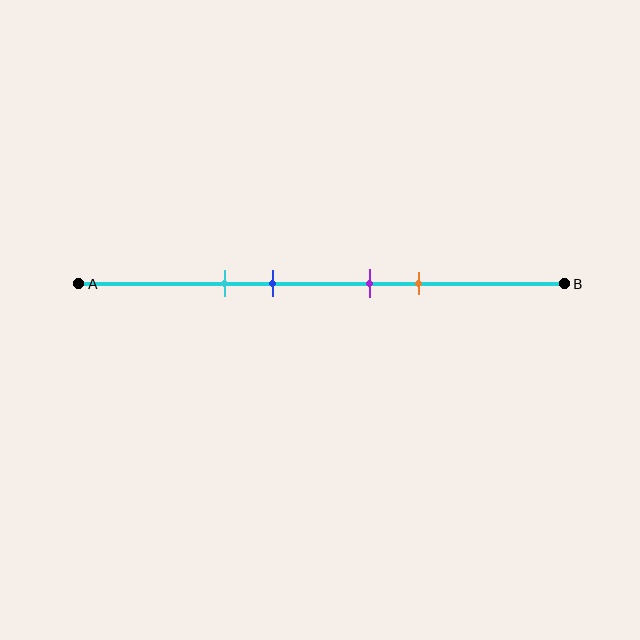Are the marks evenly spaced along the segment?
No, the marks are not evenly spaced.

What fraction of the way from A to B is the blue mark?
The blue mark is approximately 40% (0.4) of the way from A to B.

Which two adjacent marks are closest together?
The purple and orange marks are the closest adjacent pair.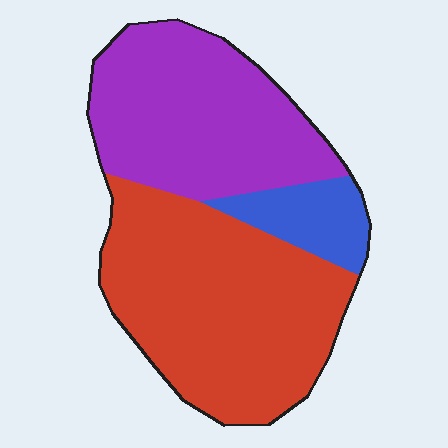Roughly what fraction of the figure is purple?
Purple covers roughly 40% of the figure.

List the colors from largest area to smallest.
From largest to smallest: red, purple, blue.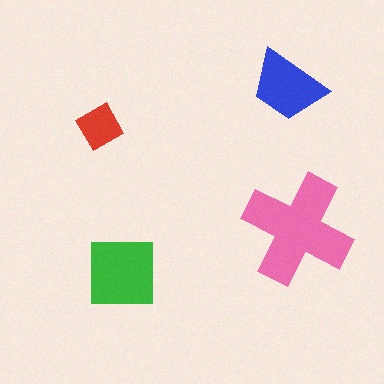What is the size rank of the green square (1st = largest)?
2nd.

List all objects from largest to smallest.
The pink cross, the green square, the blue trapezoid, the red diamond.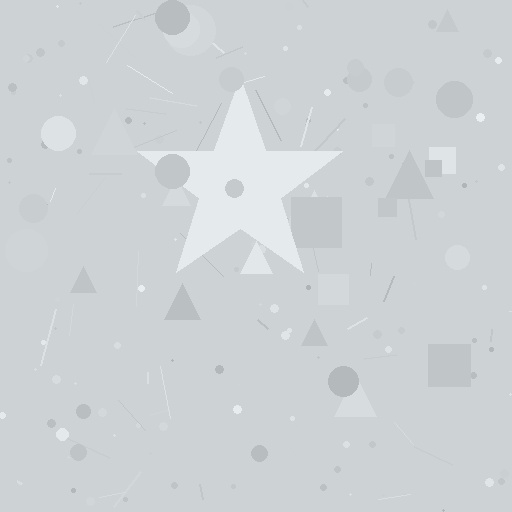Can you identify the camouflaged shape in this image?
The camouflaged shape is a star.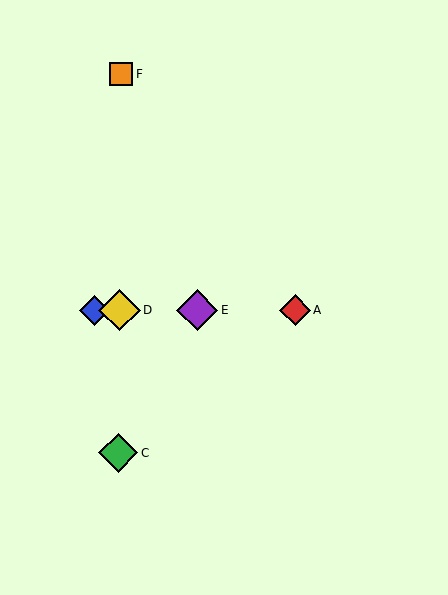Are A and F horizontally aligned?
No, A is at y≈310 and F is at y≈74.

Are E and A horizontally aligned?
Yes, both are at y≈310.